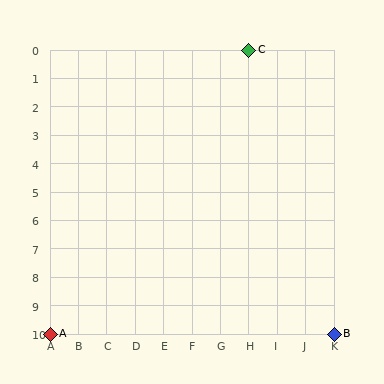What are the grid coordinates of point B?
Point B is at grid coordinates (K, 10).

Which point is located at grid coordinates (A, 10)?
Point A is at (A, 10).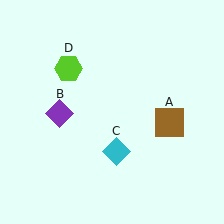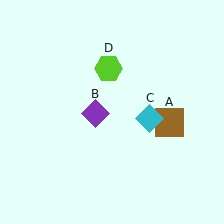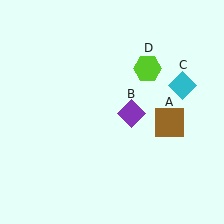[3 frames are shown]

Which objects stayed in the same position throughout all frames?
Brown square (object A) remained stationary.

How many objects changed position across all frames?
3 objects changed position: purple diamond (object B), cyan diamond (object C), lime hexagon (object D).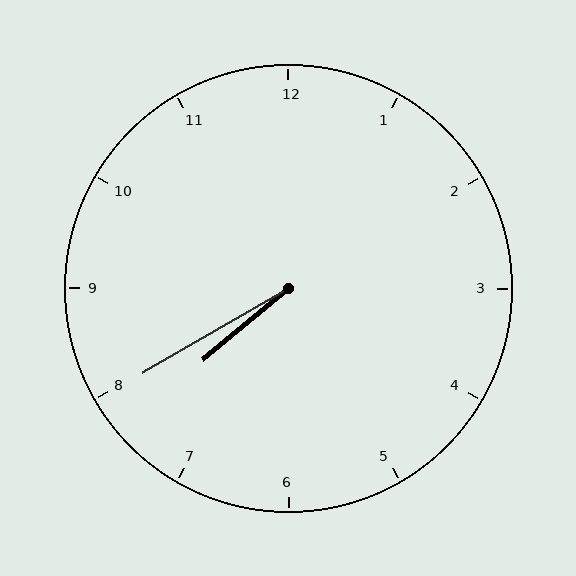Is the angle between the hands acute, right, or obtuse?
It is acute.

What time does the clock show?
7:40.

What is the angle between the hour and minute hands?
Approximately 10 degrees.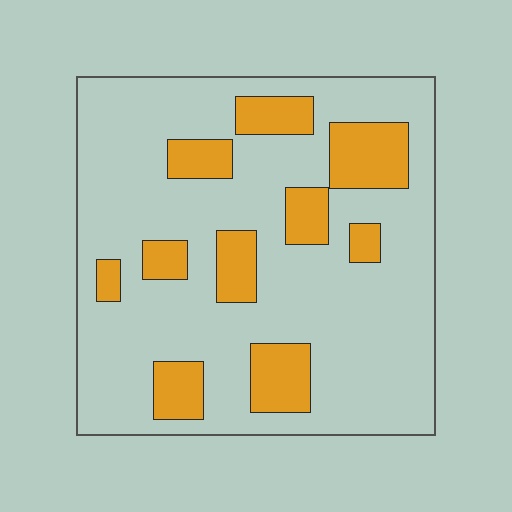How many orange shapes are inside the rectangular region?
10.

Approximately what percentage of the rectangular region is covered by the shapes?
Approximately 20%.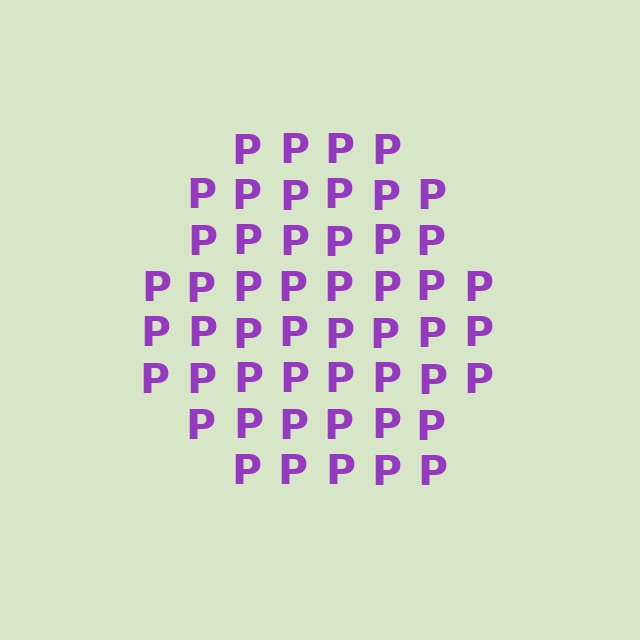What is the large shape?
The large shape is a hexagon.